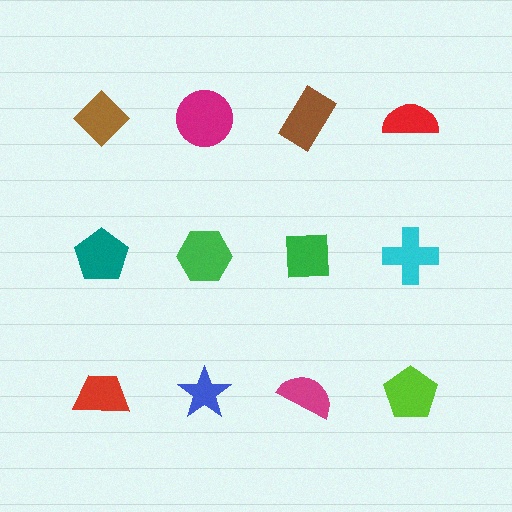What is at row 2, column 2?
A green hexagon.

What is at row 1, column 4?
A red semicircle.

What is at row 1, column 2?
A magenta circle.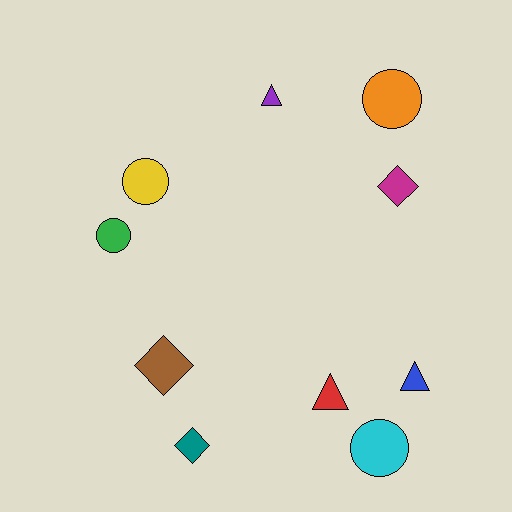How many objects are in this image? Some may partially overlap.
There are 10 objects.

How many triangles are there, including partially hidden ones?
There are 3 triangles.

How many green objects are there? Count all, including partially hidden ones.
There is 1 green object.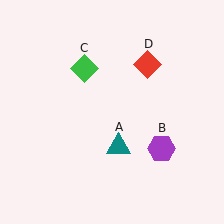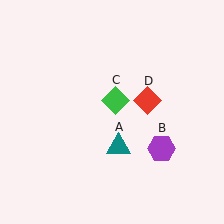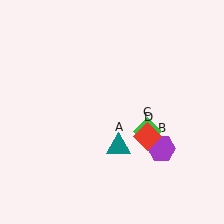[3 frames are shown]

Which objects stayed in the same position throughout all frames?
Teal triangle (object A) and purple hexagon (object B) remained stationary.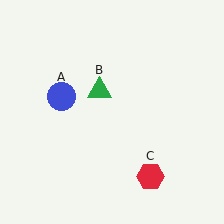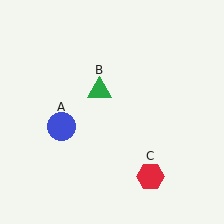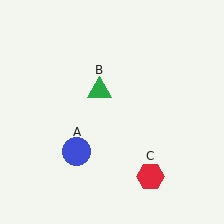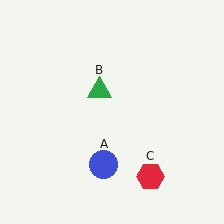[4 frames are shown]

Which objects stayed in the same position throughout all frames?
Green triangle (object B) and red hexagon (object C) remained stationary.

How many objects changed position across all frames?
1 object changed position: blue circle (object A).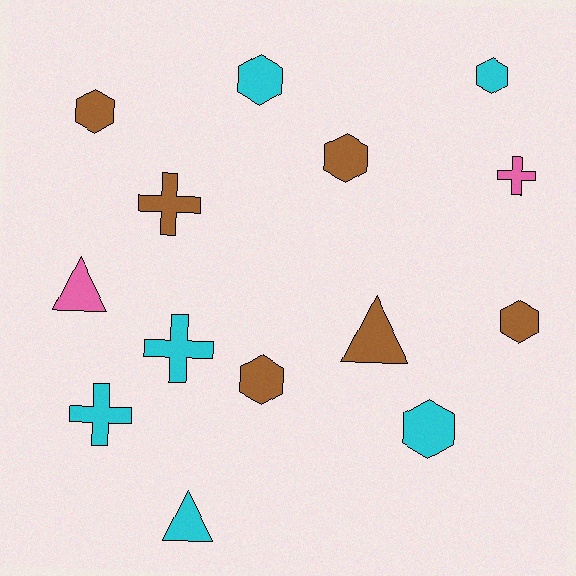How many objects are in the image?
There are 14 objects.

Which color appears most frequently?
Cyan, with 6 objects.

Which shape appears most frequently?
Hexagon, with 7 objects.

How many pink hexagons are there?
There are no pink hexagons.